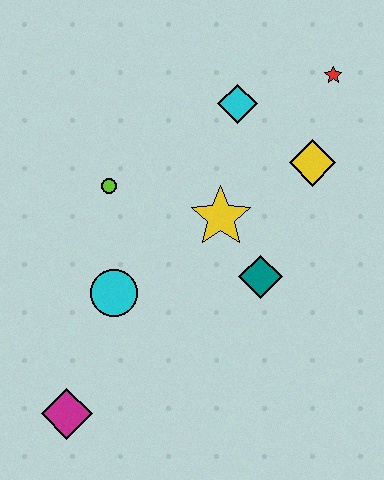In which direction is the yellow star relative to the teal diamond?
The yellow star is above the teal diamond.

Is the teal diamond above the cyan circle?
Yes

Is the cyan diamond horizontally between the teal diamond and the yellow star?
Yes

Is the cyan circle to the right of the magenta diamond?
Yes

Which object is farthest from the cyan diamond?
The magenta diamond is farthest from the cyan diamond.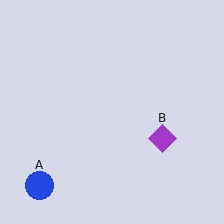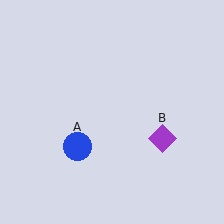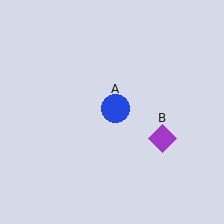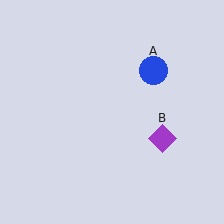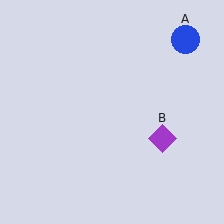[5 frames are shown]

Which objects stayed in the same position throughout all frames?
Purple diamond (object B) remained stationary.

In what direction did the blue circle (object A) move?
The blue circle (object A) moved up and to the right.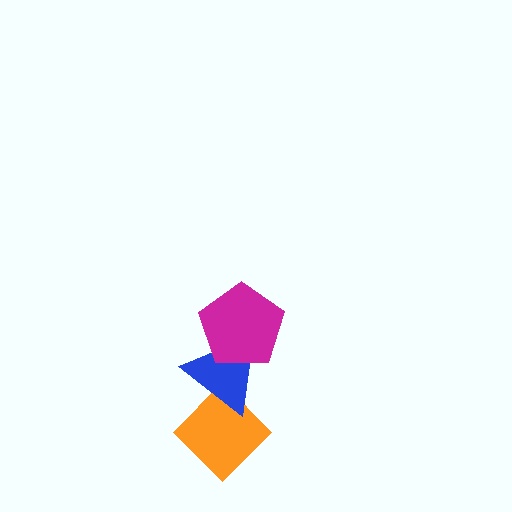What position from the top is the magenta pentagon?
The magenta pentagon is 1st from the top.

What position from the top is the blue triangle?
The blue triangle is 2nd from the top.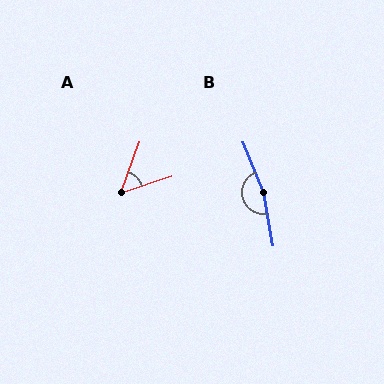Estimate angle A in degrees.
Approximately 52 degrees.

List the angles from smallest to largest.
A (52°), B (168°).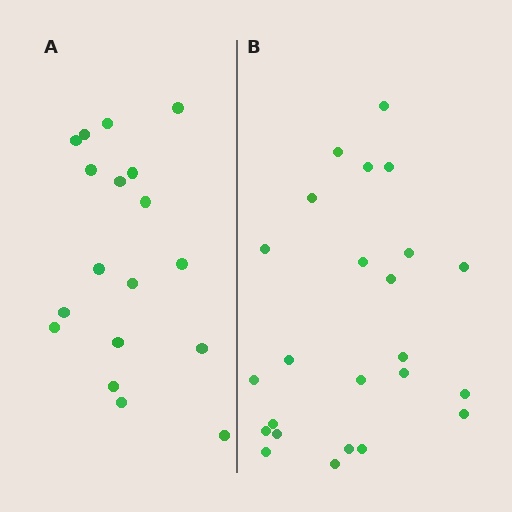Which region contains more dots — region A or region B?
Region B (the right region) has more dots.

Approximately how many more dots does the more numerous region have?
Region B has about 6 more dots than region A.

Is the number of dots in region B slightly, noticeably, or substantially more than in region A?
Region B has noticeably more, but not dramatically so. The ratio is roughly 1.3 to 1.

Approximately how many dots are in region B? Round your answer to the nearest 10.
About 20 dots. (The exact count is 24, which rounds to 20.)